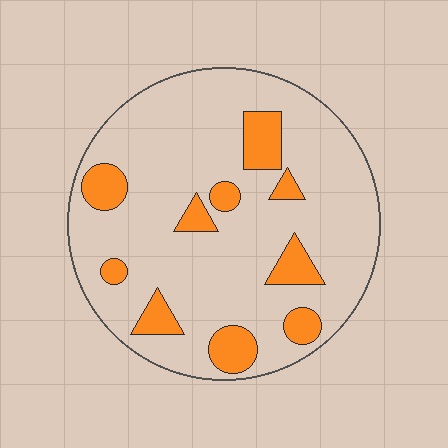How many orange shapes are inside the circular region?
10.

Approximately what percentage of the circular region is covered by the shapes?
Approximately 15%.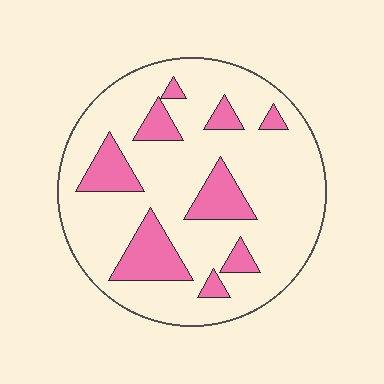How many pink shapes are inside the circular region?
9.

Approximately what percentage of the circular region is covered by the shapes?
Approximately 20%.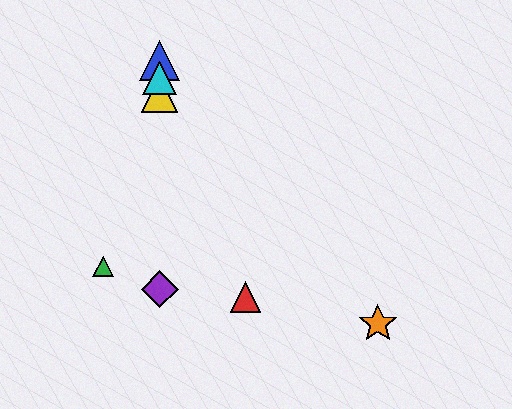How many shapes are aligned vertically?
4 shapes (the blue triangle, the yellow triangle, the purple diamond, the cyan triangle) are aligned vertically.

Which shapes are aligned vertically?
The blue triangle, the yellow triangle, the purple diamond, the cyan triangle are aligned vertically.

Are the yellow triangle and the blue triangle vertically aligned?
Yes, both are at x≈160.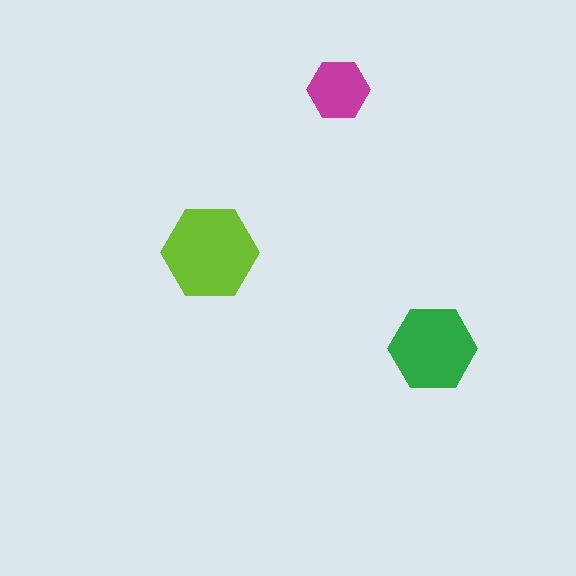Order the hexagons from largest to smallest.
the lime one, the green one, the magenta one.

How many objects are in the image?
There are 3 objects in the image.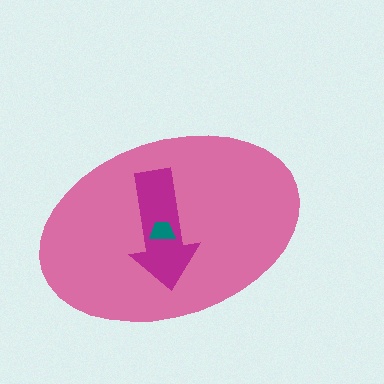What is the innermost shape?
The teal trapezoid.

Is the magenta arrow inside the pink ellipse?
Yes.